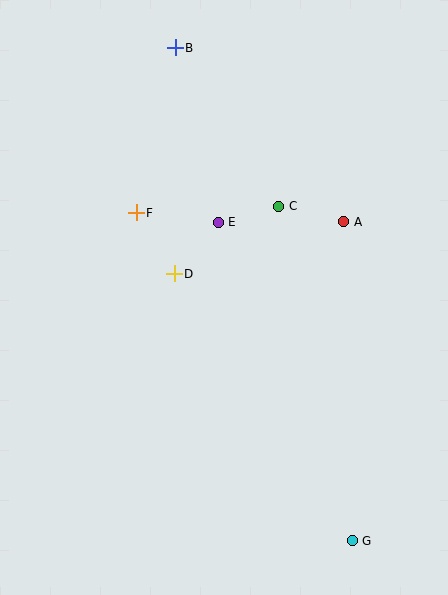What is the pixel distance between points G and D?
The distance between G and D is 321 pixels.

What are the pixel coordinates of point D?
Point D is at (174, 274).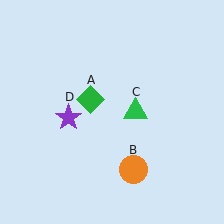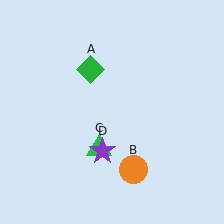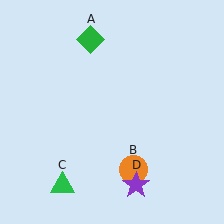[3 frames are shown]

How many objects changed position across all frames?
3 objects changed position: green diamond (object A), green triangle (object C), purple star (object D).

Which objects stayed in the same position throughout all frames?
Orange circle (object B) remained stationary.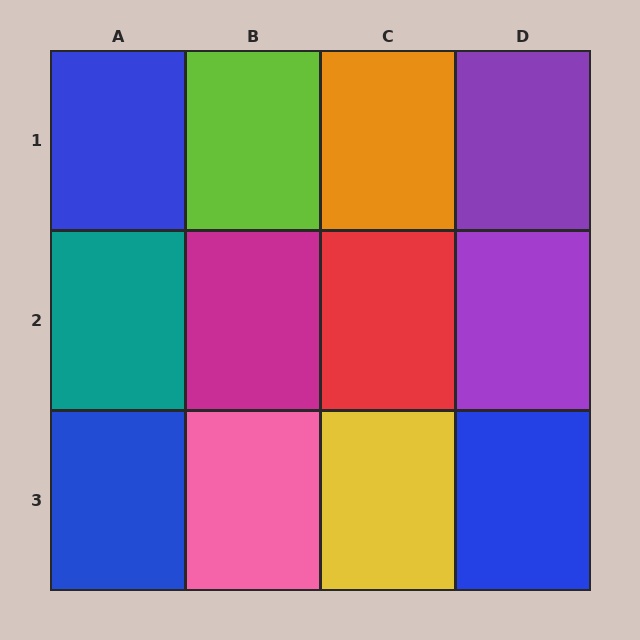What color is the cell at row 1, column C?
Orange.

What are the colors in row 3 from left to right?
Blue, pink, yellow, blue.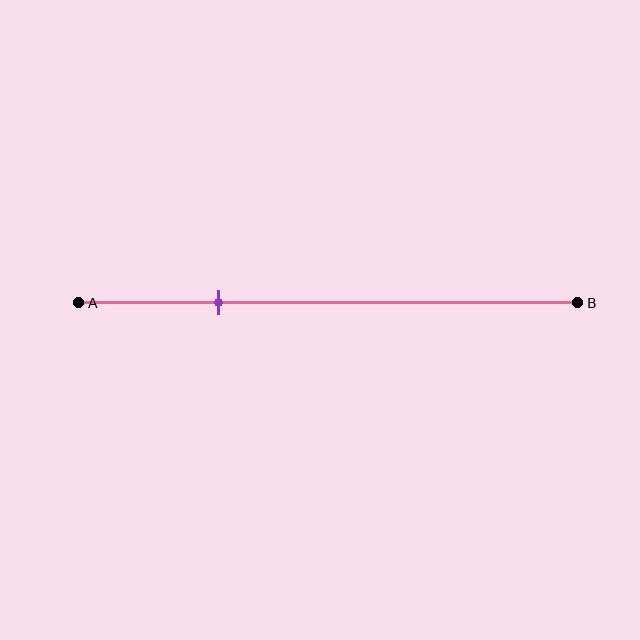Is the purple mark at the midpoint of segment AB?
No, the mark is at about 30% from A, not at the 50% midpoint.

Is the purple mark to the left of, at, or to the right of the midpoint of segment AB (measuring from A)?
The purple mark is to the left of the midpoint of segment AB.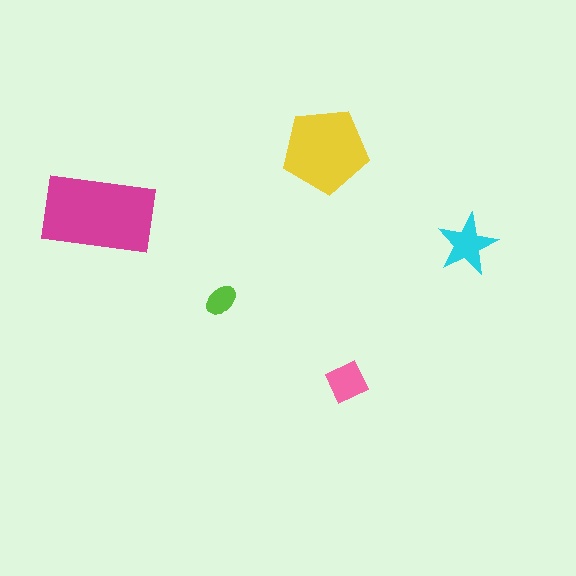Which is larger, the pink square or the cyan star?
The cyan star.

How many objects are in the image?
There are 5 objects in the image.